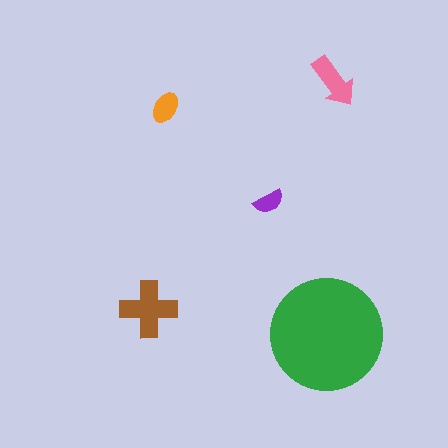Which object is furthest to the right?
The pink arrow is rightmost.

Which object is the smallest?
The purple semicircle.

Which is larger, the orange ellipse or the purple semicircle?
The orange ellipse.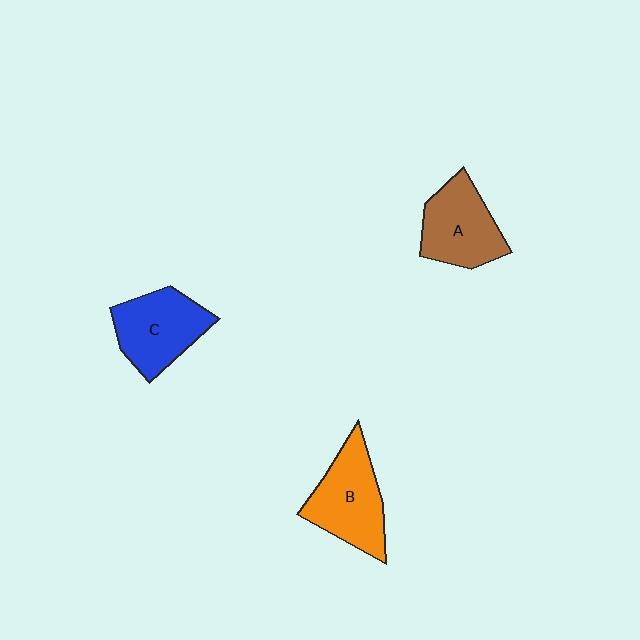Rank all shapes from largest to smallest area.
From largest to smallest: B (orange), C (blue), A (brown).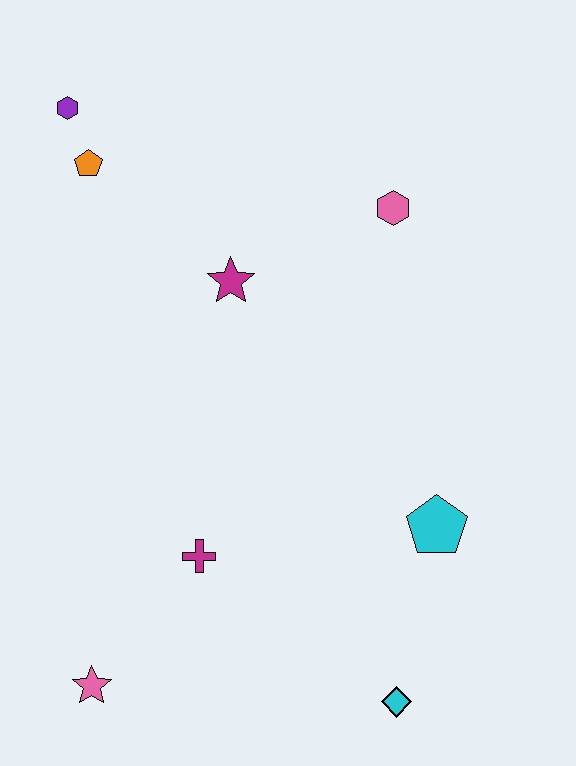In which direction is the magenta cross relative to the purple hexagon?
The magenta cross is below the purple hexagon.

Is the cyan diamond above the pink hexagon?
No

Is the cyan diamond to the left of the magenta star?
No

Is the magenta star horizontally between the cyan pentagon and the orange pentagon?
Yes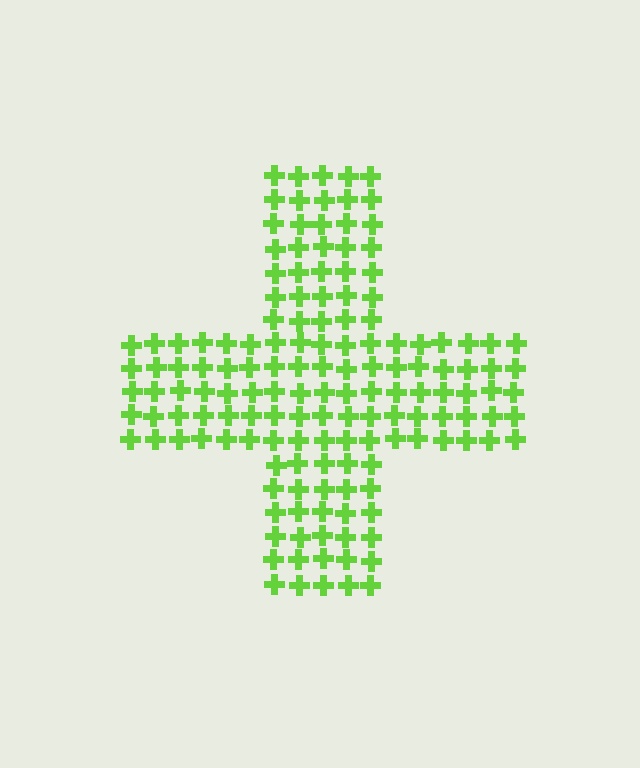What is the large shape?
The large shape is a cross.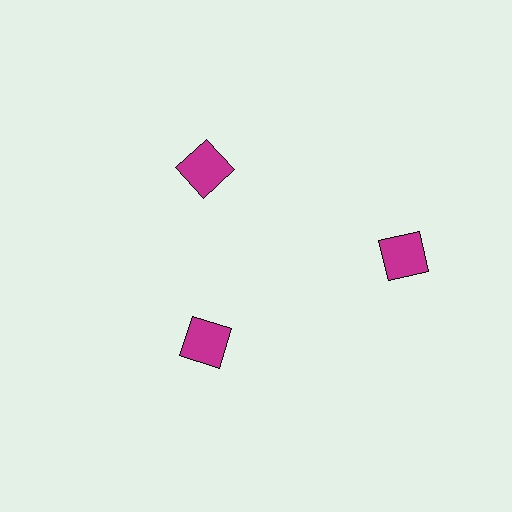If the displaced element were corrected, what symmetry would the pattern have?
It would have 3-fold rotational symmetry — the pattern would map onto itself every 120 degrees.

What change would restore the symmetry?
The symmetry would be restored by moving it inward, back onto the ring so that all 3 squares sit at equal angles and equal distance from the center.